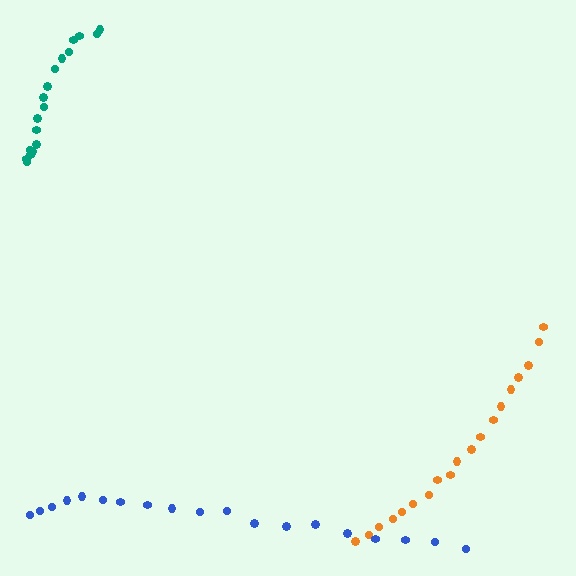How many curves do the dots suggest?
There are 3 distinct paths.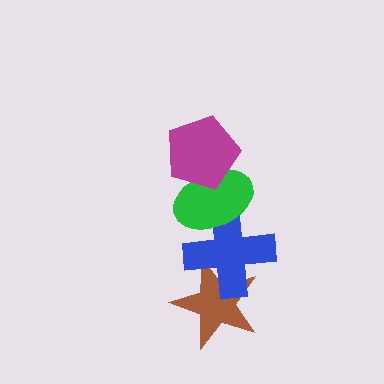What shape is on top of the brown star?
The blue cross is on top of the brown star.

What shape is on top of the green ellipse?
The magenta pentagon is on top of the green ellipse.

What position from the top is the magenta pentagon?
The magenta pentagon is 1st from the top.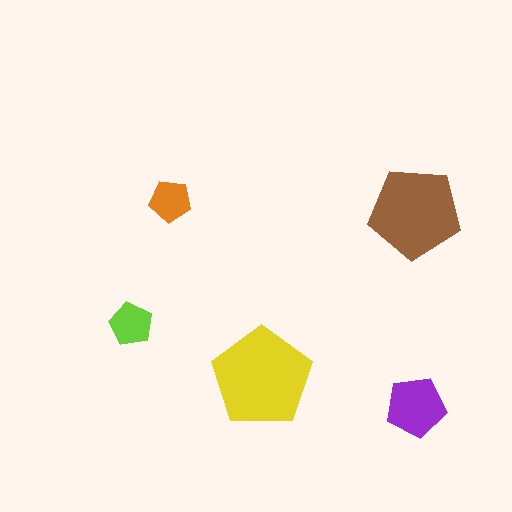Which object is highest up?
The orange pentagon is topmost.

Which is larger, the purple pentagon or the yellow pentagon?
The yellow one.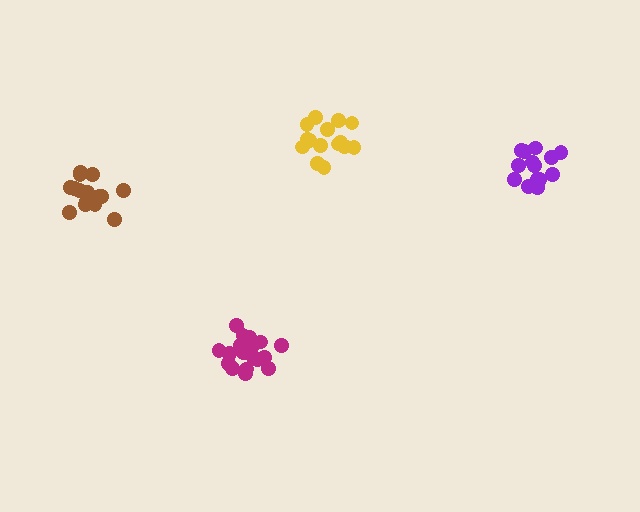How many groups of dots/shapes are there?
There are 4 groups.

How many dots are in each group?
Group 1: 15 dots, Group 2: 20 dots, Group 3: 16 dots, Group 4: 15 dots (66 total).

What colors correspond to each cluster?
The clusters are colored: yellow, magenta, brown, purple.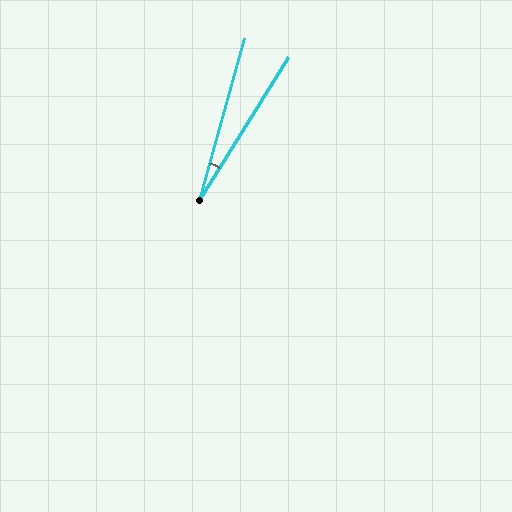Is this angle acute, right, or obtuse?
It is acute.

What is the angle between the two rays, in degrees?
Approximately 16 degrees.